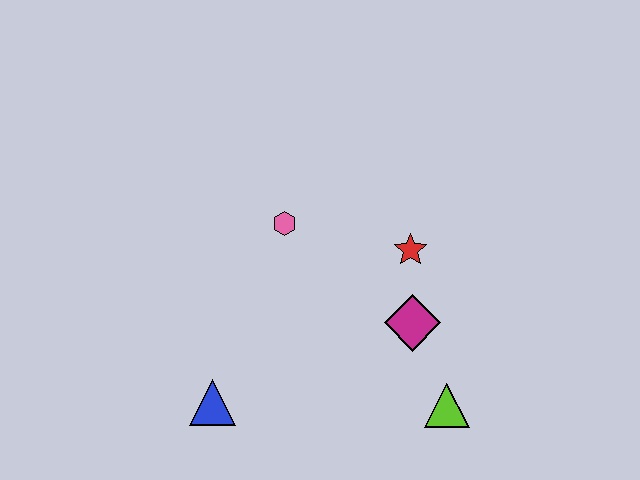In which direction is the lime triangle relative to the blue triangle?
The lime triangle is to the right of the blue triangle.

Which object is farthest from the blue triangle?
The red star is farthest from the blue triangle.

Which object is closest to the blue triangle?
The pink hexagon is closest to the blue triangle.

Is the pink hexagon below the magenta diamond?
No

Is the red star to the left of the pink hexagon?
No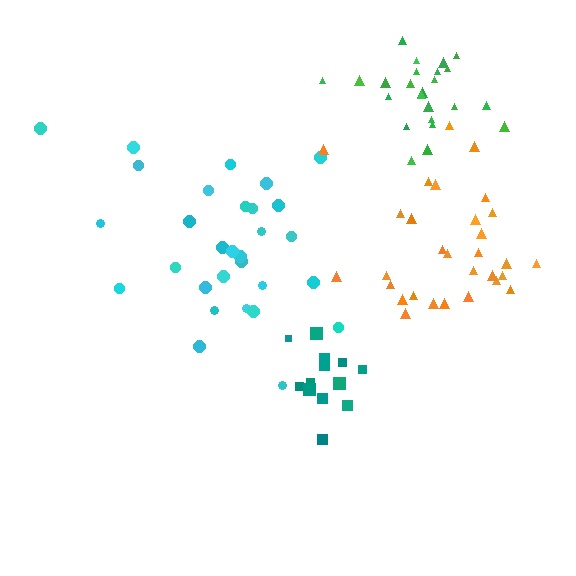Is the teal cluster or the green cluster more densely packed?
Teal.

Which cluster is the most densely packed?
Teal.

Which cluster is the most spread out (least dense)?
Orange.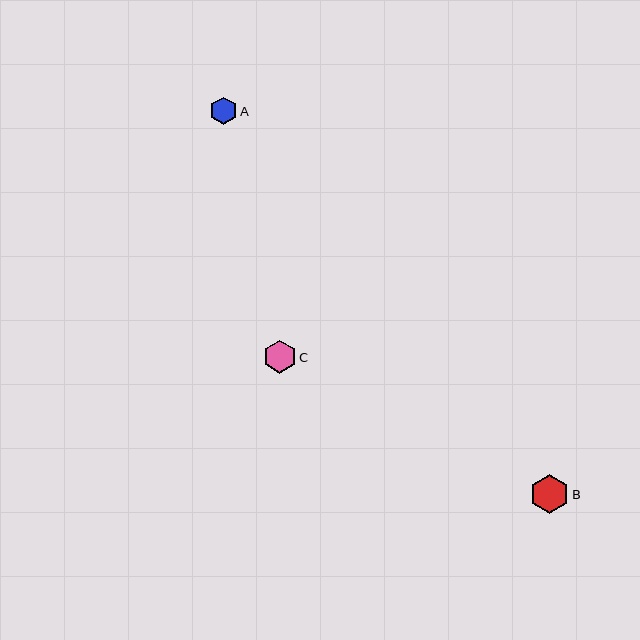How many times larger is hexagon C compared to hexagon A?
Hexagon C is approximately 1.2 times the size of hexagon A.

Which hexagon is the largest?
Hexagon B is the largest with a size of approximately 39 pixels.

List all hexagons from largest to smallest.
From largest to smallest: B, C, A.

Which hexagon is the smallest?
Hexagon A is the smallest with a size of approximately 28 pixels.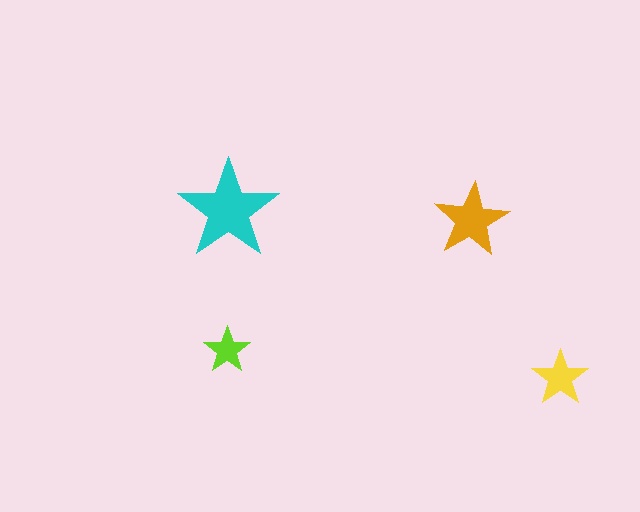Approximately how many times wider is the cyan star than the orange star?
About 1.5 times wider.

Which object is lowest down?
The yellow star is bottommost.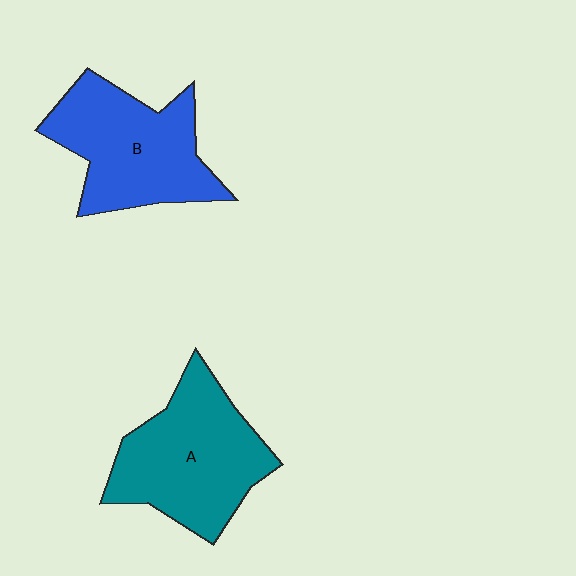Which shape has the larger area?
Shape A (teal).